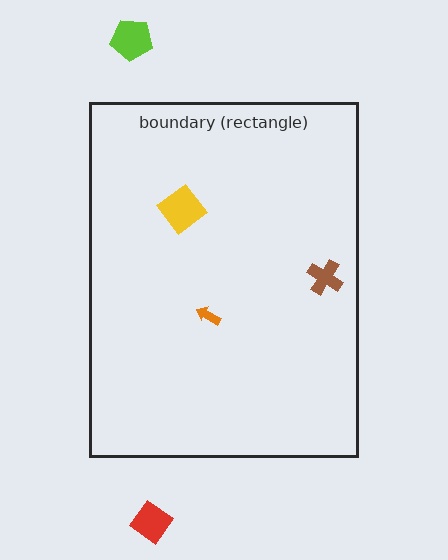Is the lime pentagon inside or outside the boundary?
Outside.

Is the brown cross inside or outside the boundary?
Inside.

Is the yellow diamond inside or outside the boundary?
Inside.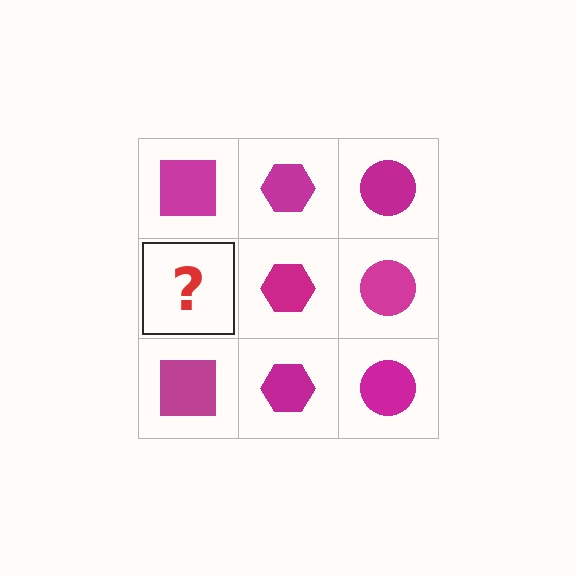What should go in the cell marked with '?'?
The missing cell should contain a magenta square.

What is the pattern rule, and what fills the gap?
The rule is that each column has a consistent shape. The gap should be filled with a magenta square.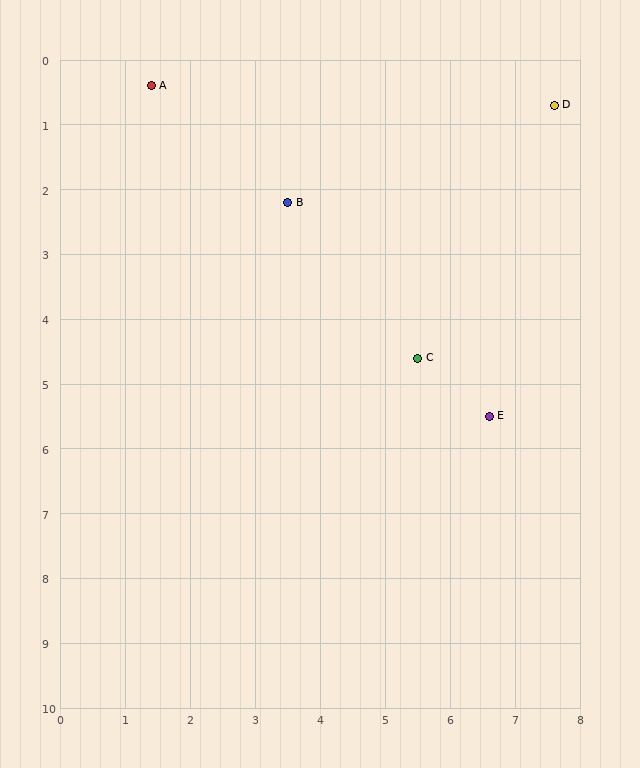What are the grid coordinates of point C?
Point C is at approximately (5.5, 4.6).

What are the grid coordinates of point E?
Point E is at approximately (6.6, 5.5).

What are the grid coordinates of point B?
Point B is at approximately (3.5, 2.2).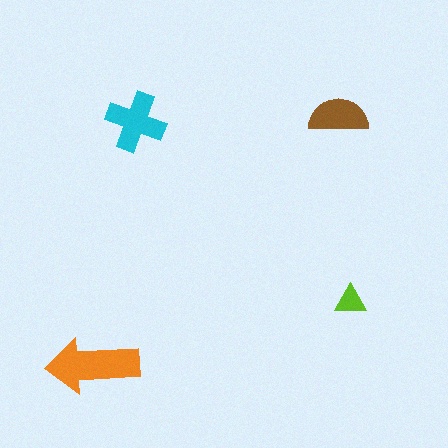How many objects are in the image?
There are 4 objects in the image.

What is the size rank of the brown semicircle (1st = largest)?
3rd.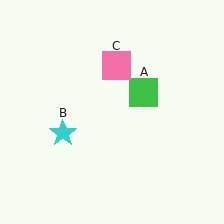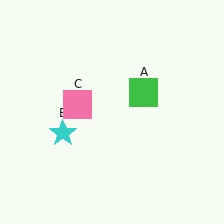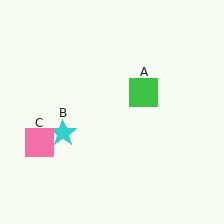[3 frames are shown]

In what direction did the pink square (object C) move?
The pink square (object C) moved down and to the left.